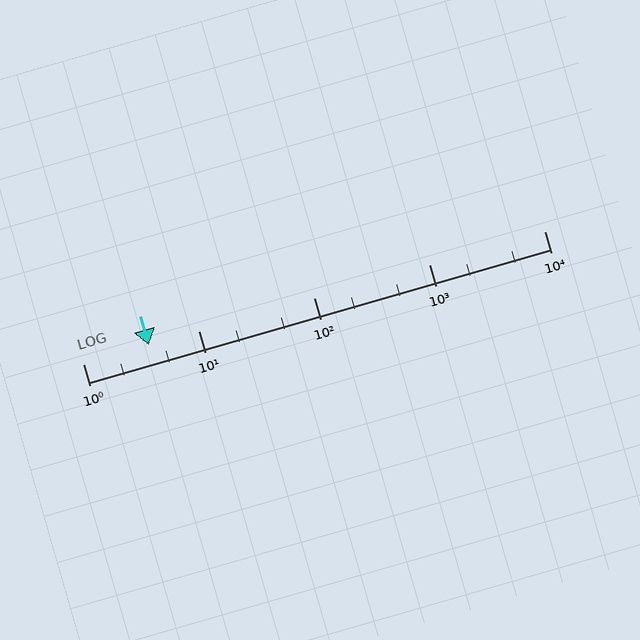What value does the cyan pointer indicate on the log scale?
The pointer indicates approximately 3.7.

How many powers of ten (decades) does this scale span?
The scale spans 4 decades, from 1 to 10000.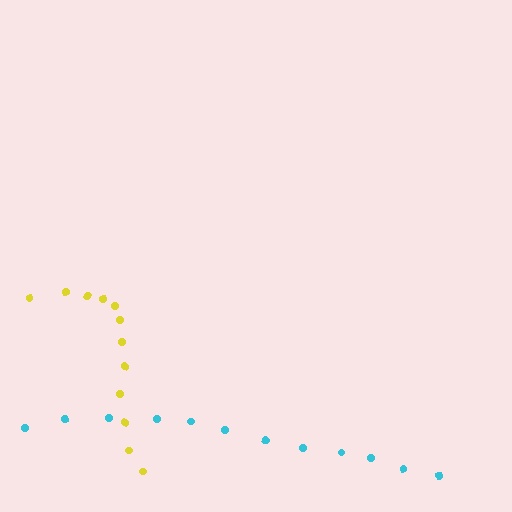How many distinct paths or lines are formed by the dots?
There are 2 distinct paths.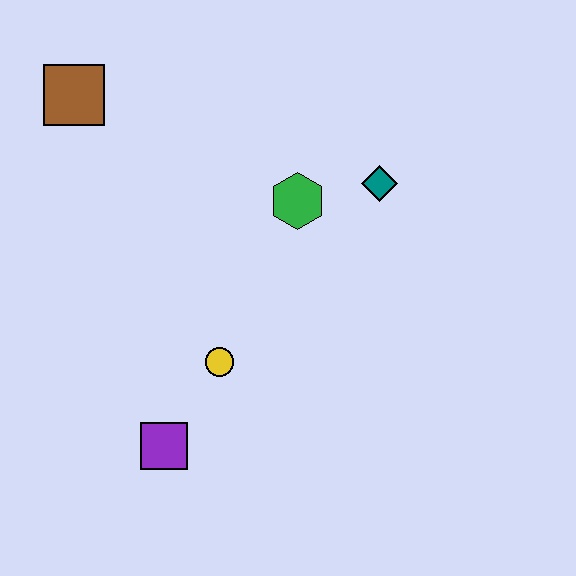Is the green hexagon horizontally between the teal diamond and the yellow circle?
Yes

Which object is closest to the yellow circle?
The purple square is closest to the yellow circle.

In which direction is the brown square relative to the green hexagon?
The brown square is to the left of the green hexagon.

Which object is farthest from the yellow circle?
The brown square is farthest from the yellow circle.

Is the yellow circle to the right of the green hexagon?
No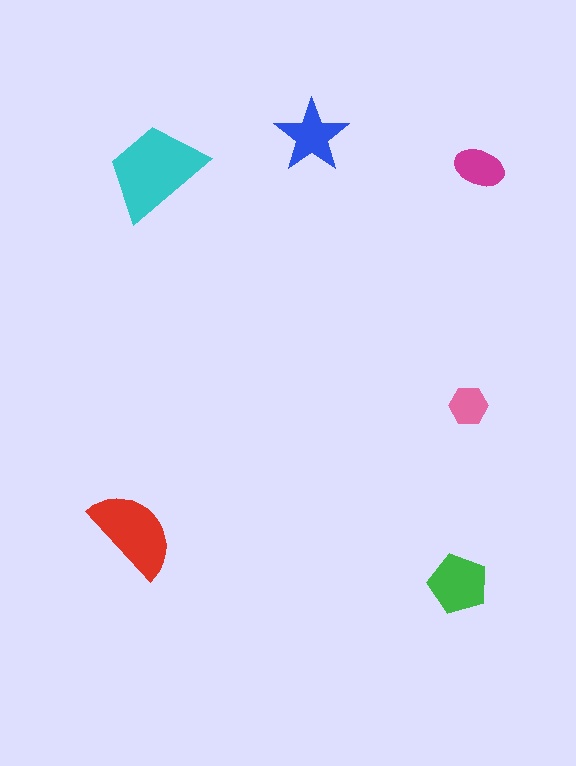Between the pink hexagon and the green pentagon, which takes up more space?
The green pentagon.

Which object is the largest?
The cyan trapezoid.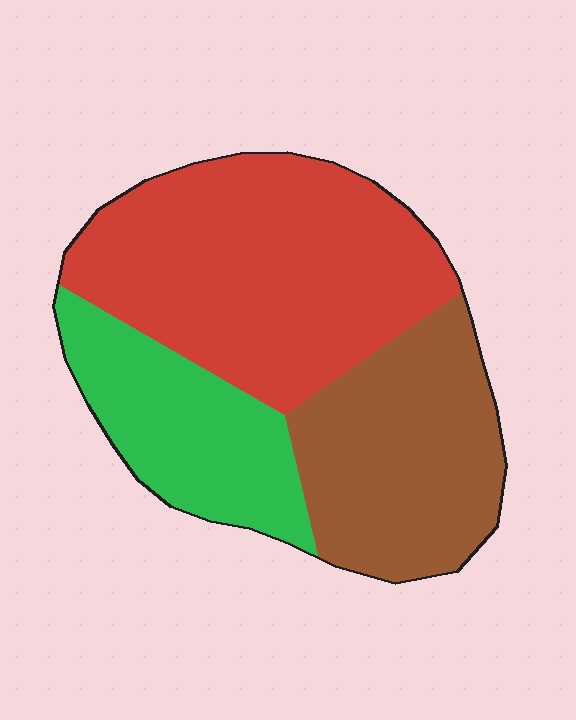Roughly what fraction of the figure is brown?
Brown takes up about one third (1/3) of the figure.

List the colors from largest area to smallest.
From largest to smallest: red, brown, green.